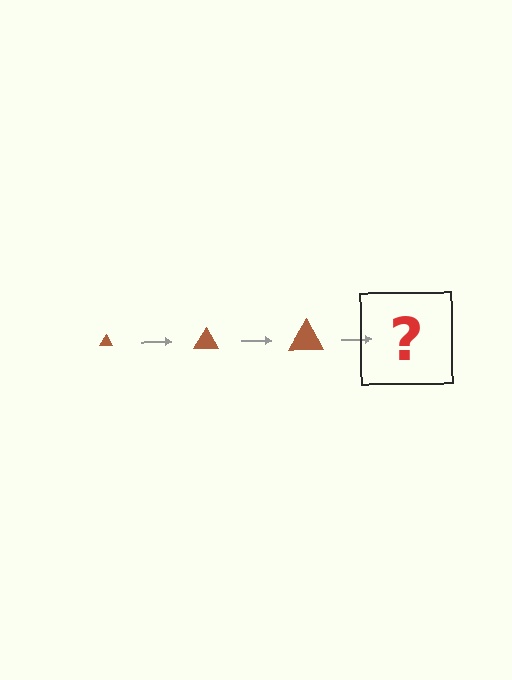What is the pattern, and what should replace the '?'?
The pattern is that the triangle gets progressively larger each step. The '?' should be a brown triangle, larger than the previous one.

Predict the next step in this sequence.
The next step is a brown triangle, larger than the previous one.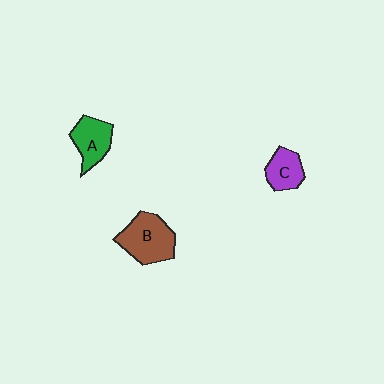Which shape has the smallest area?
Shape C (purple).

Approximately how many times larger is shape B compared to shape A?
Approximately 1.4 times.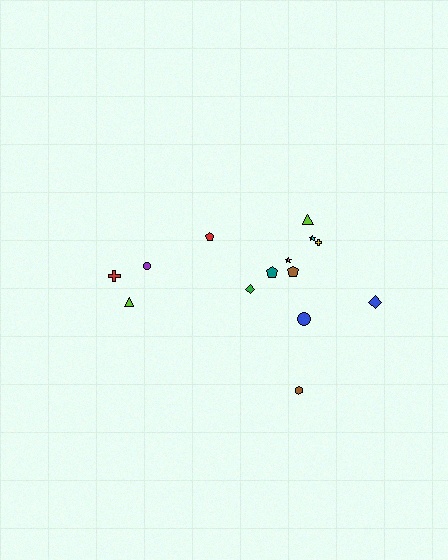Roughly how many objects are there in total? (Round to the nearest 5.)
Roughly 15 objects in total.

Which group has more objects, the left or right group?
The right group.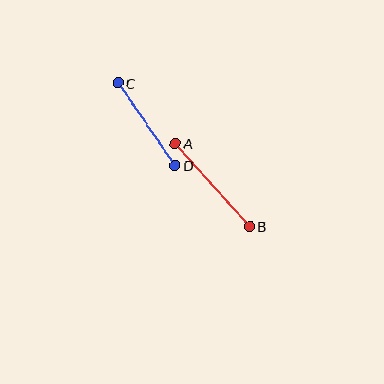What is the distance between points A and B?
The distance is approximately 111 pixels.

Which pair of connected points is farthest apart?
Points A and B are farthest apart.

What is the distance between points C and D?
The distance is approximately 100 pixels.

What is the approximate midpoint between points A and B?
The midpoint is at approximately (212, 185) pixels.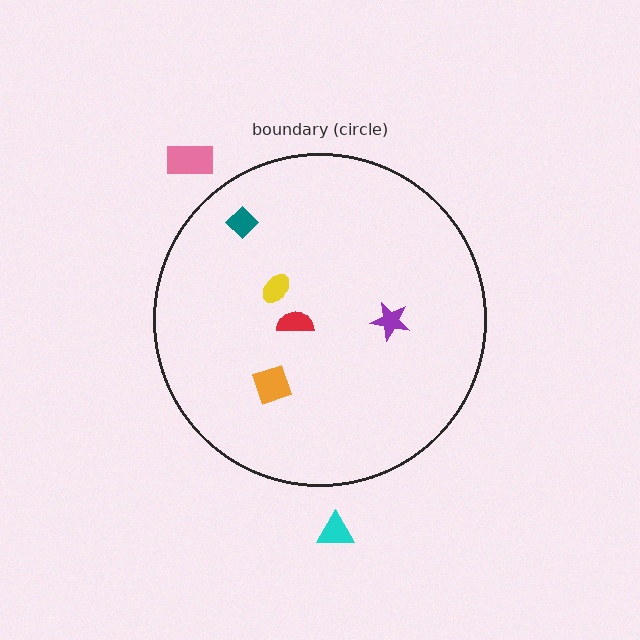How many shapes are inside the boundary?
5 inside, 2 outside.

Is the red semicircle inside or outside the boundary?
Inside.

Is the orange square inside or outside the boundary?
Inside.